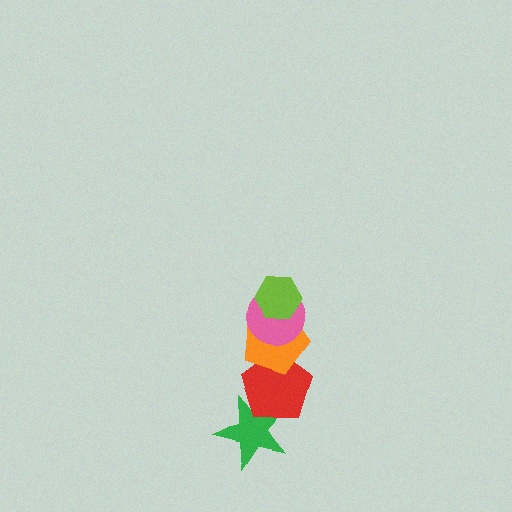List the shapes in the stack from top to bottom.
From top to bottom: the lime hexagon, the pink circle, the orange pentagon, the red pentagon, the green star.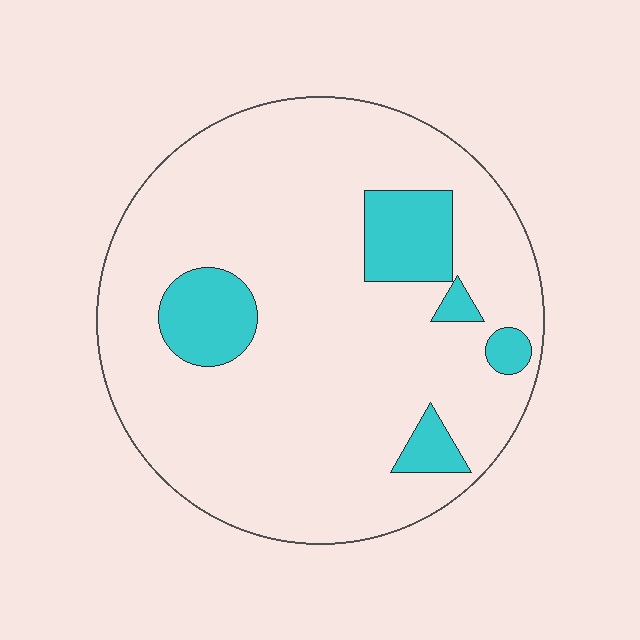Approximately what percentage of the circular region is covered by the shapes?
Approximately 15%.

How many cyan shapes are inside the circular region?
5.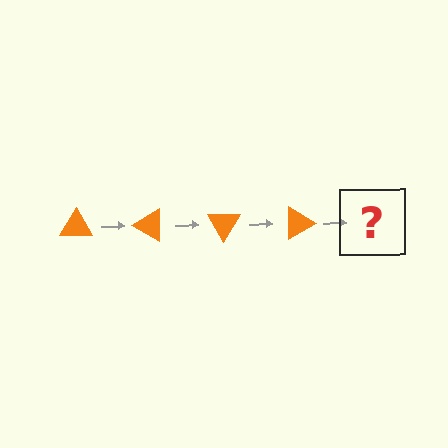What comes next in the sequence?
The next element should be an orange triangle rotated 120 degrees.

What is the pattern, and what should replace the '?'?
The pattern is that the triangle rotates 30 degrees each step. The '?' should be an orange triangle rotated 120 degrees.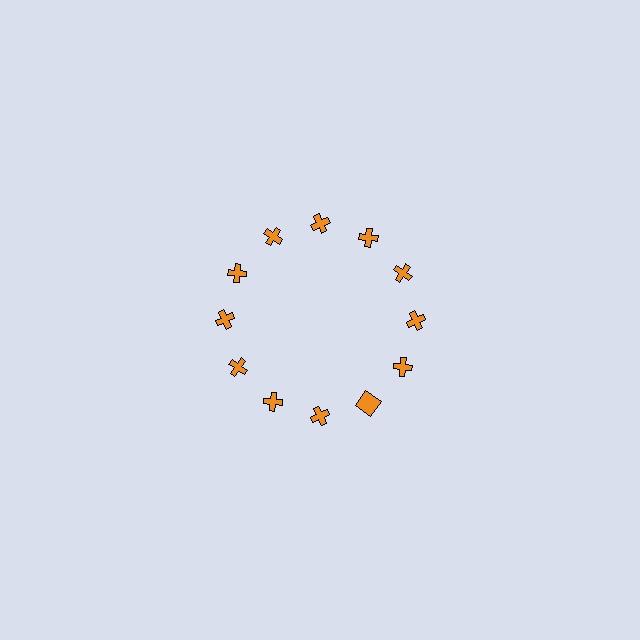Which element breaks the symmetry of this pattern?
The orange square at roughly the 5 o'clock position breaks the symmetry. All other shapes are orange crosses.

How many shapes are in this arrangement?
There are 12 shapes arranged in a ring pattern.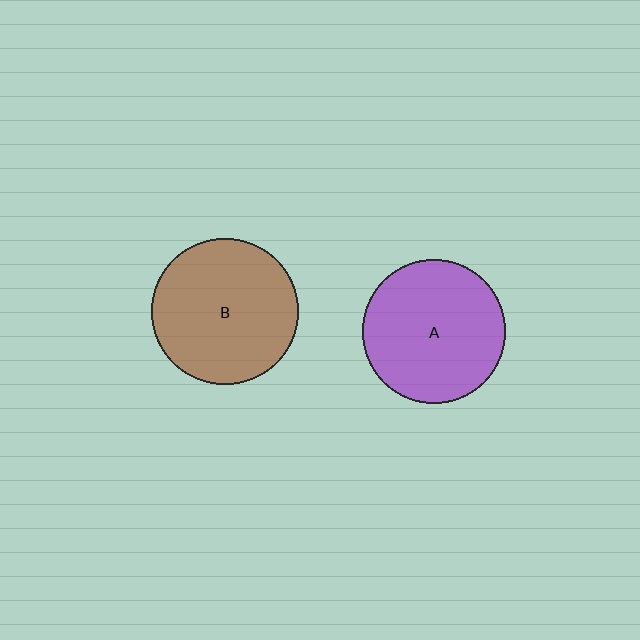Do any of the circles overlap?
No, none of the circles overlap.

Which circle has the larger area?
Circle B (brown).